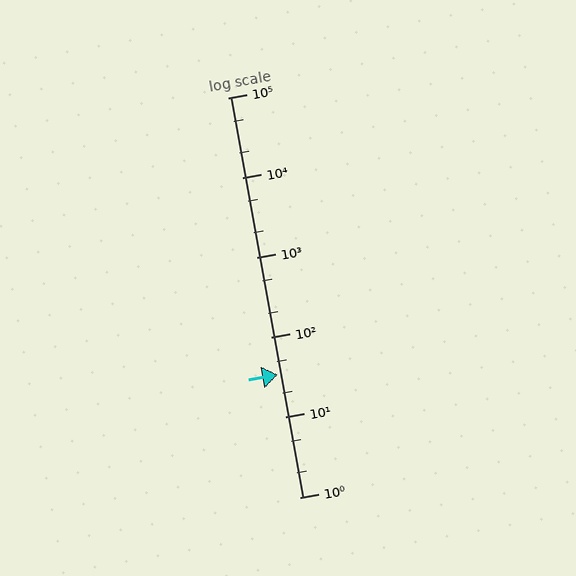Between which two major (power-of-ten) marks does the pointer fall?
The pointer is between 10 and 100.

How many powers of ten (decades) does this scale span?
The scale spans 5 decades, from 1 to 100000.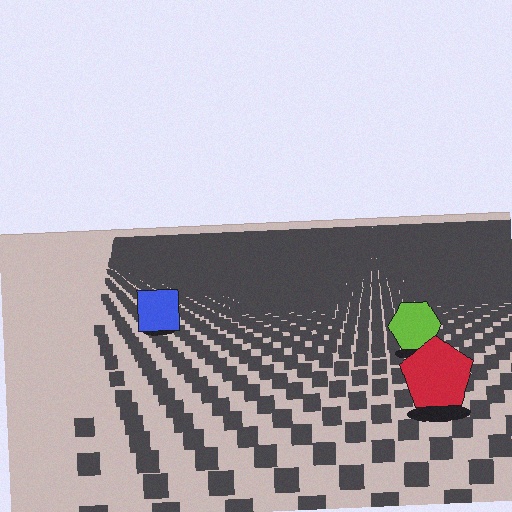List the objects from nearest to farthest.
From nearest to farthest: the red pentagon, the lime hexagon, the blue square.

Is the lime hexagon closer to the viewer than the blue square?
Yes. The lime hexagon is closer — you can tell from the texture gradient: the ground texture is coarser near it.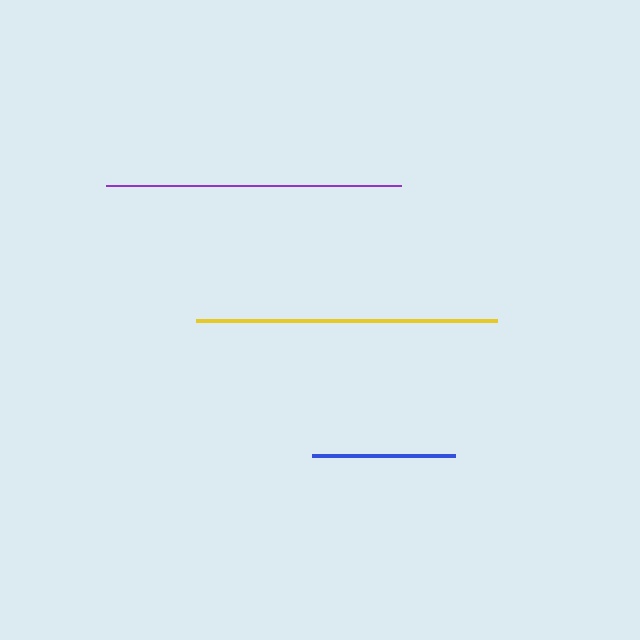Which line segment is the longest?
The yellow line is the longest at approximately 301 pixels.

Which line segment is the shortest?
The blue line is the shortest at approximately 143 pixels.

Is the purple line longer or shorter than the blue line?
The purple line is longer than the blue line.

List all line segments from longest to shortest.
From longest to shortest: yellow, purple, blue.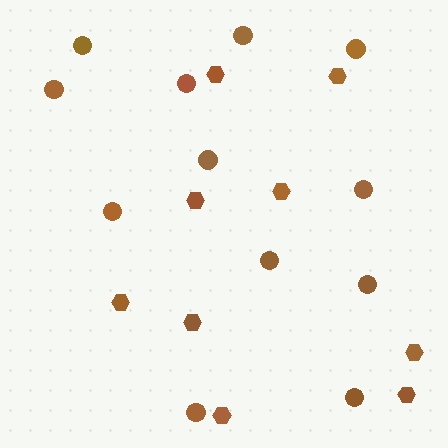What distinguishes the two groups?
There are 2 groups: one group of hexagons (9) and one group of circles (12).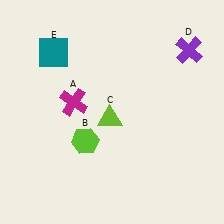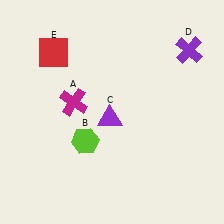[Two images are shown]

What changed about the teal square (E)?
In Image 1, E is teal. In Image 2, it changed to red.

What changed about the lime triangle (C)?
In Image 1, C is lime. In Image 2, it changed to purple.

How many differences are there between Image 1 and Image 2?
There are 2 differences between the two images.